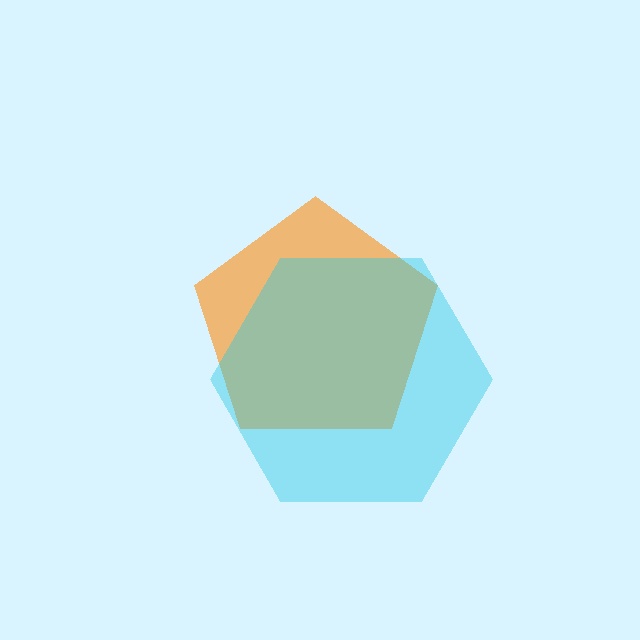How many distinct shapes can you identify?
There are 2 distinct shapes: an orange pentagon, a cyan hexagon.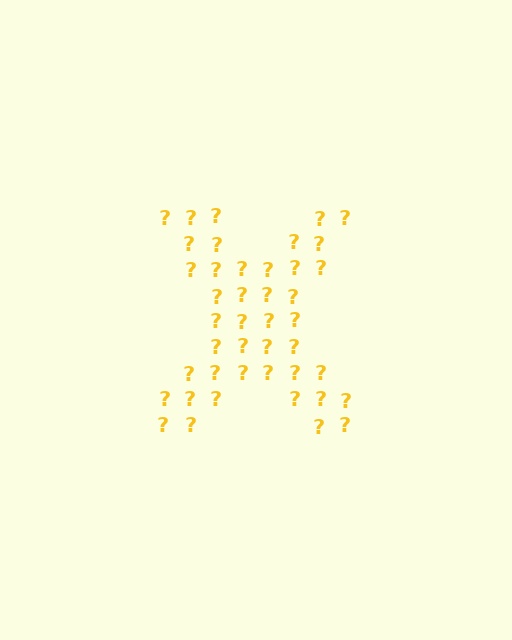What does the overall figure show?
The overall figure shows the letter X.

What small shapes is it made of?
It is made of small question marks.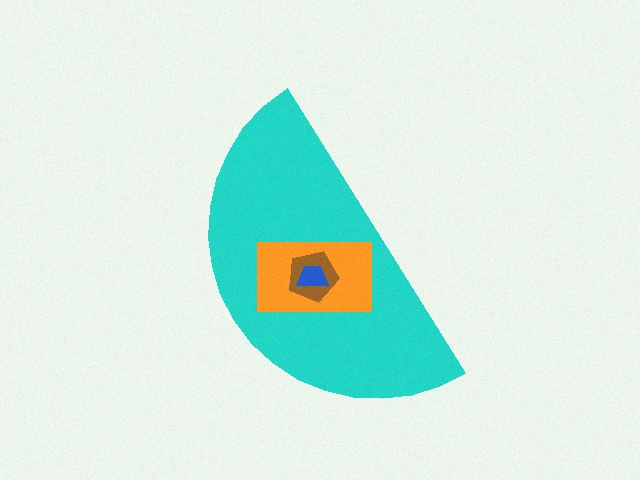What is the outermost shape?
The cyan semicircle.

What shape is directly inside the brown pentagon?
The blue trapezoid.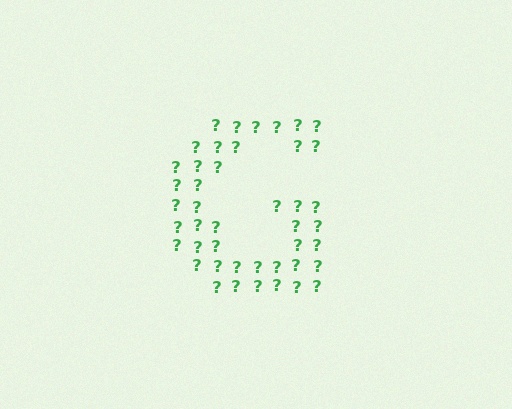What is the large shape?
The large shape is the letter G.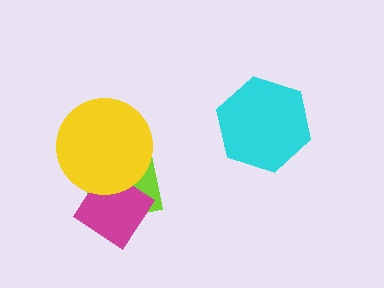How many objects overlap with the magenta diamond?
2 objects overlap with the magenta diamond.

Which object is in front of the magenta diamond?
The yellow circle is in front of the magenta diamond.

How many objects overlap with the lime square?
2 objects overlap with the lime square.